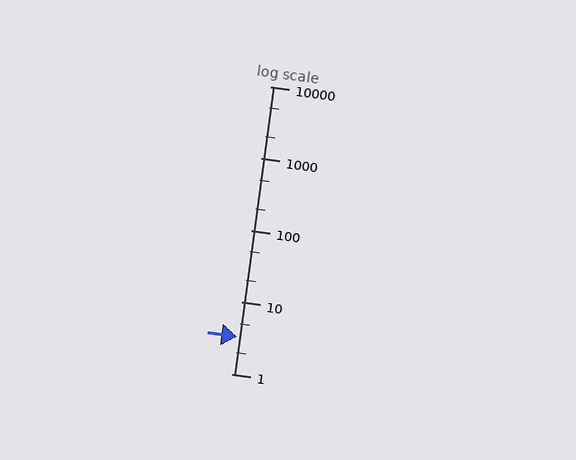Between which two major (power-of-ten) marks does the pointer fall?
The pointer is between 1 and 10.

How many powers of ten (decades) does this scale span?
The scale spans 4 decades, from 1 to 10000.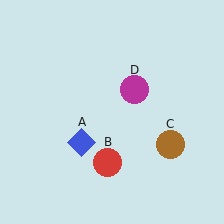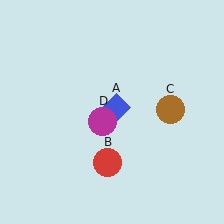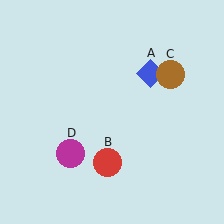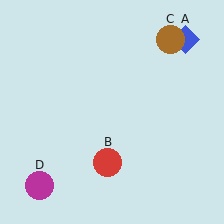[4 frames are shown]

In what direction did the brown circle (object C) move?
The brown circle (object C) moved up.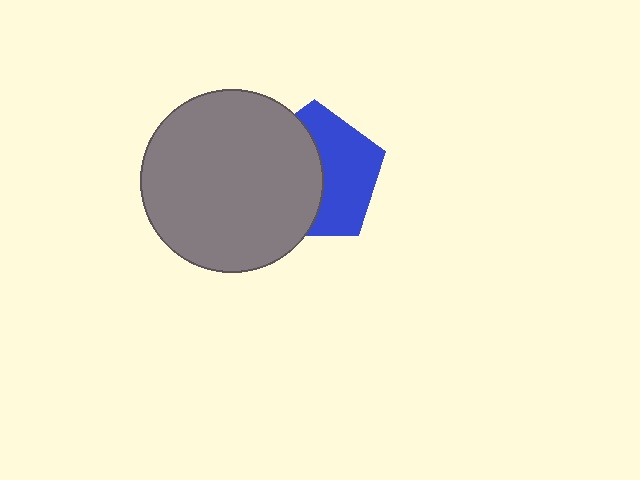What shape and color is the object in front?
The object in front is a gray circle.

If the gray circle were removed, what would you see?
You would see the complete blue pentagon.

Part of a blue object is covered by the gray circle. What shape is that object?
It is a pentagon.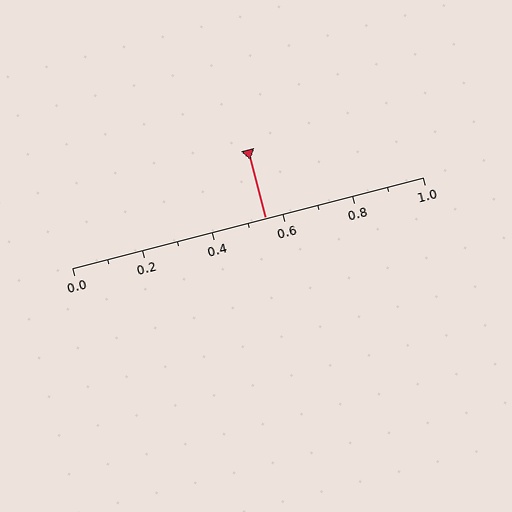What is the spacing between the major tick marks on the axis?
The major ticks are spaced 0.2 apart.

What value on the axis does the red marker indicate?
The marker indicates approximately 0.55.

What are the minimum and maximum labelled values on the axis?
The axis runs from 0.0 to 1.0.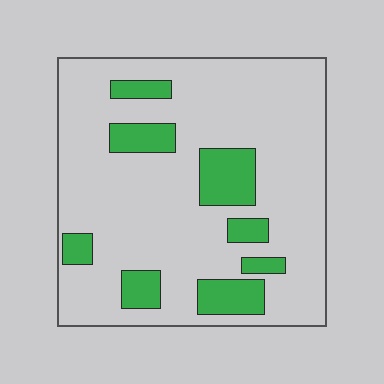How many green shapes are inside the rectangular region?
8.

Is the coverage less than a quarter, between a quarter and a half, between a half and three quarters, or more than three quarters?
Less than a quarter.